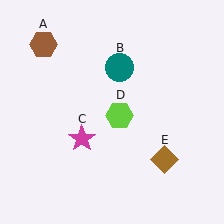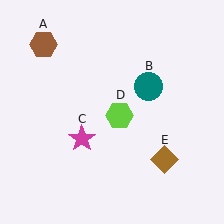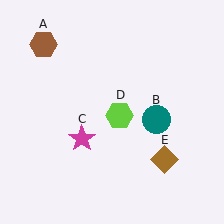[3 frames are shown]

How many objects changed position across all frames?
1 object changed position: teal circle (object B).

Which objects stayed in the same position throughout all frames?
Brown hexagon (object A) and magenta star (object C) and lime hexagon (object D) and brown diamond (object E) remained stationary.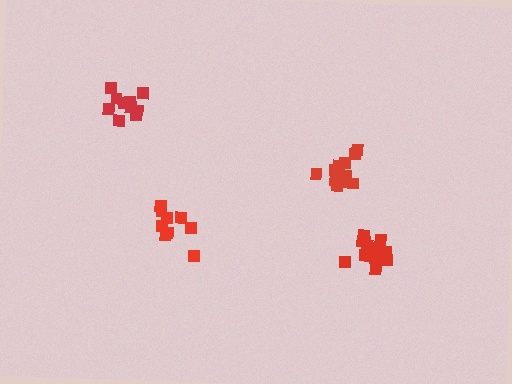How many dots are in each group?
Group 1: 11 dots, Group 2: 14 dots, Group 3: 10 dots, Group 4: 9 dots (44 total).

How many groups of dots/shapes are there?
There are 4 groups.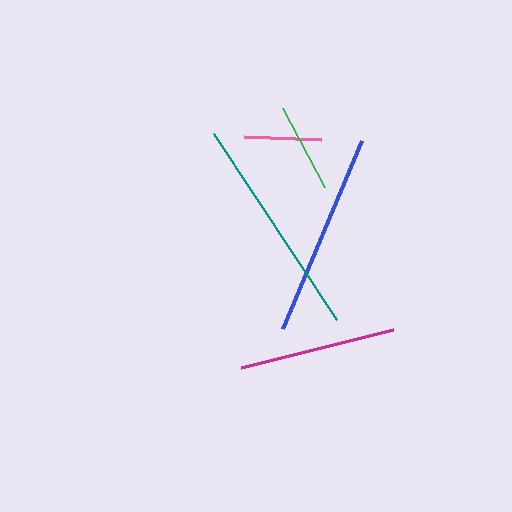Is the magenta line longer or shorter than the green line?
The magenta line is longer than the green line.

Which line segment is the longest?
The teal line is the longest at approximately 222 pixels.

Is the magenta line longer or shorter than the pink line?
The magenta line is longer than the pink line.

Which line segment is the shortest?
The pink line is the shortest at approximately 76 pixels.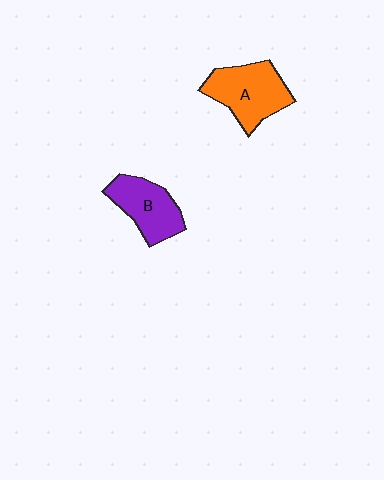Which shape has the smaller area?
Shape B (purple).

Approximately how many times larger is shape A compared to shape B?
Approximately 1.2 times.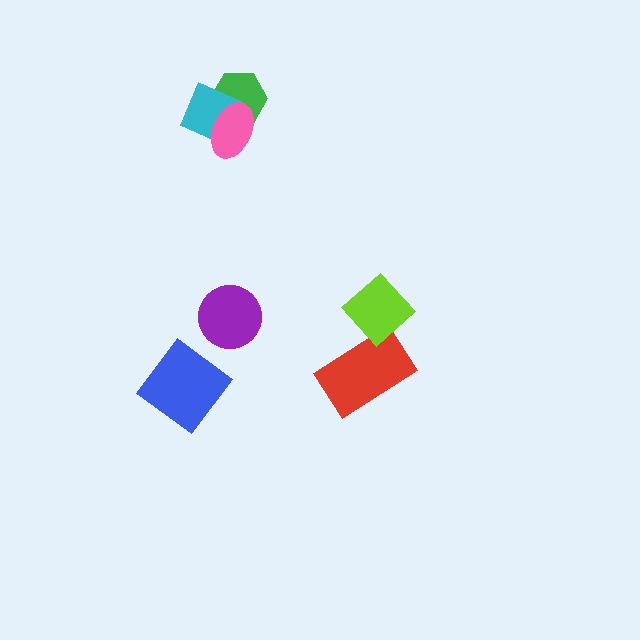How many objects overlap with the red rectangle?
1 object overlaps with the red rectangle.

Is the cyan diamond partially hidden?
Yes, it is partially covered by another shape.